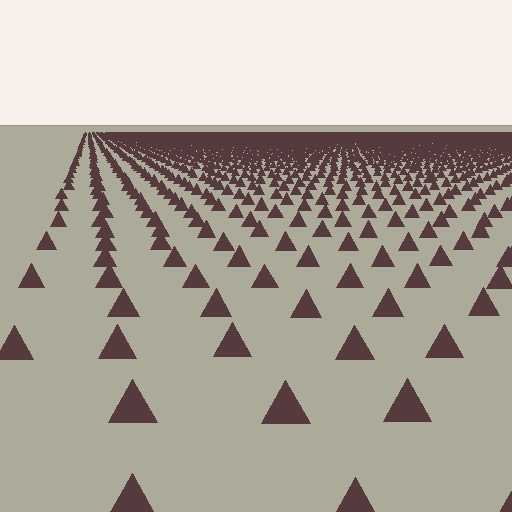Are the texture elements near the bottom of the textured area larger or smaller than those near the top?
Larger. Near the bottom, elements are closer to the viewer and appear at a bigger on-screen size.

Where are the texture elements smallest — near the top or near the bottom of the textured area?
Near the top.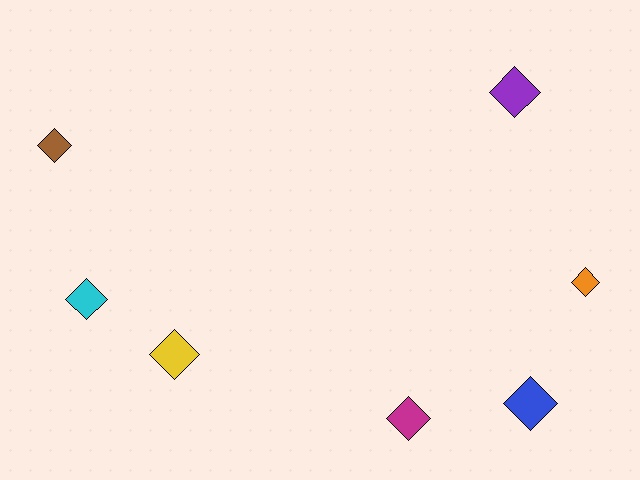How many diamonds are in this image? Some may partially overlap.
There are 7 diamonds.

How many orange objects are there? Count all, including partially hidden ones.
There is 1 orange object.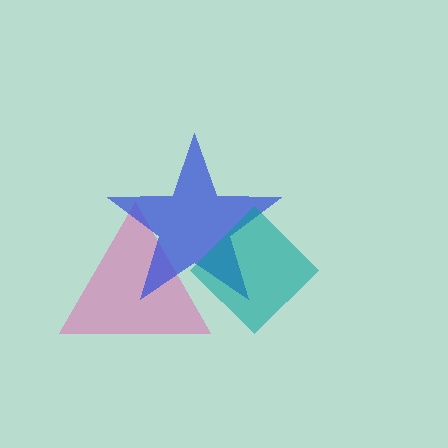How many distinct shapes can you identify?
There are 3 distinct shapes: a pink triangle, a blue star, a teal diamond.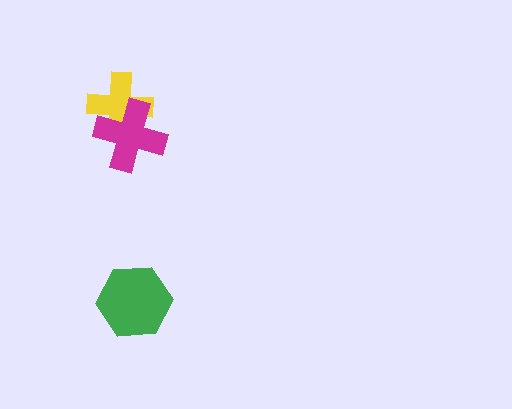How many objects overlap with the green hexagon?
0 objects overlap with the green hexagon.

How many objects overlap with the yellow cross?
1 object overlaps with the yellow cross.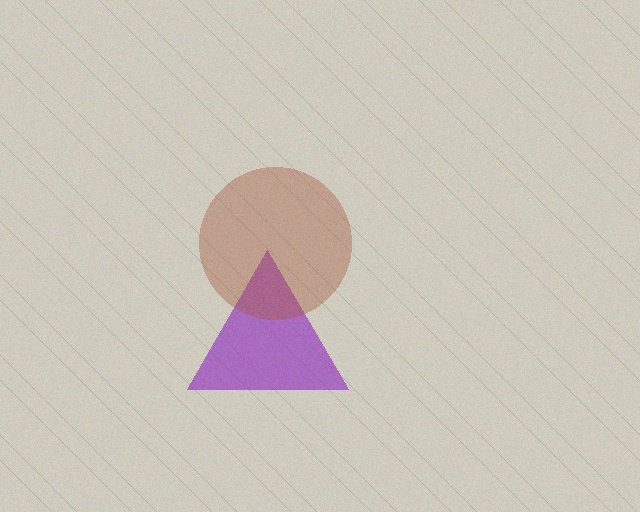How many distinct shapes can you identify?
There are 2 distinct shapes: a purple triangle, a brown circle.